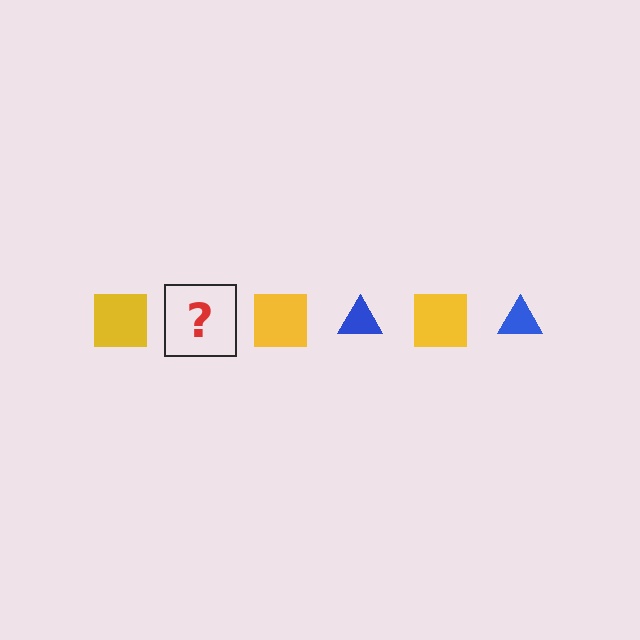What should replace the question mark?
The question mark should be replaced with a blue triangle.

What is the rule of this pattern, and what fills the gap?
The rule is that the pattern alternates between yellow square and blue triangle. The gap should be filled with a blue triangle.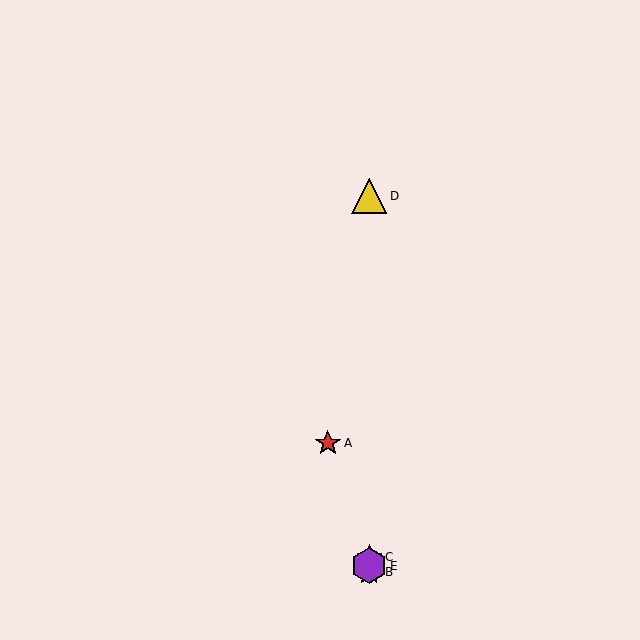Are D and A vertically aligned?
No, D is at x≈369 and A is at x≈328.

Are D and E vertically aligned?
Yes, both are at x≈369.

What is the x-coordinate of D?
Object D is at x≈369.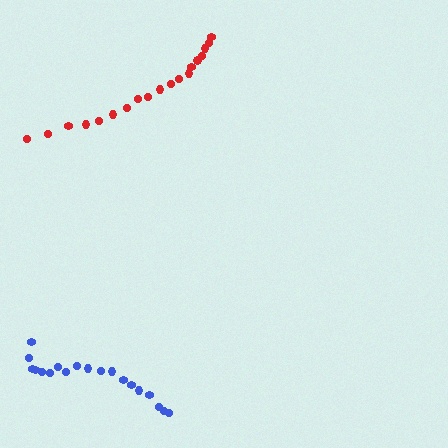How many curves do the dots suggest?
There are 2 distinct paths.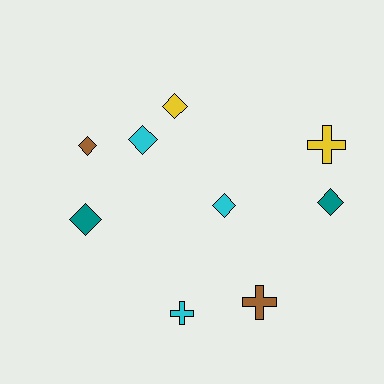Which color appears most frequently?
Cyan, with 3 objects.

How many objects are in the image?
There are 9 objects.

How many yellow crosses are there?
There is 1 yellow cross.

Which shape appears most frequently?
Diamond, with 6 objects.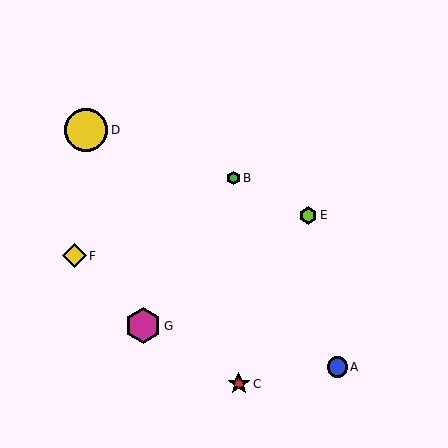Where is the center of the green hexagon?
The center of the green hexagon is at (233, 178).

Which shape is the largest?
The yellow circle (labeled D) is the largest.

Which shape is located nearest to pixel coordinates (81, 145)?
The yellow circle (labeled D) at (86, 130) is nearest to that location.